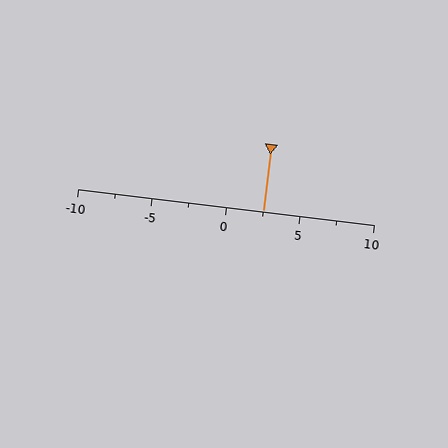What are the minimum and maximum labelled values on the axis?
The axis runs from -10 to 10.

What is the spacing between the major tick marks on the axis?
The major ticks are spaced 5 apart.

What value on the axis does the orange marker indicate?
The marker indicates approximately 2.5.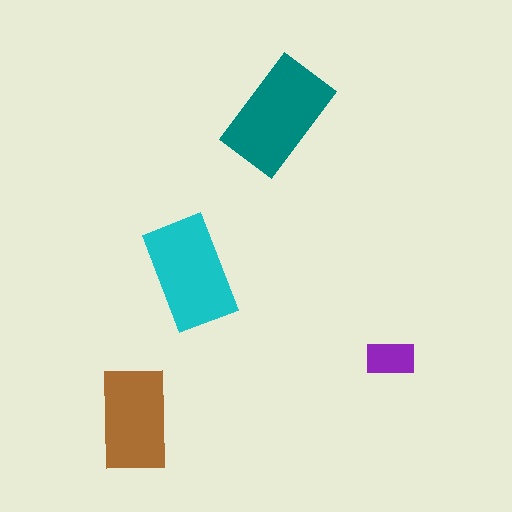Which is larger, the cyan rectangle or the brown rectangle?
The cyan one.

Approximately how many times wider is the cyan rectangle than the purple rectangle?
About 2.5 times wider.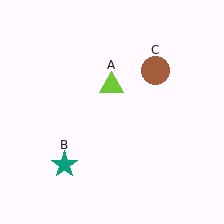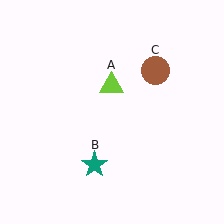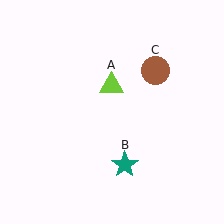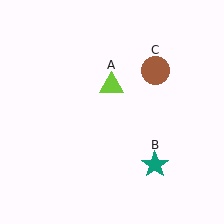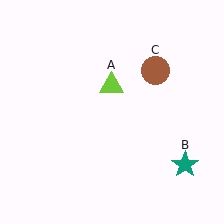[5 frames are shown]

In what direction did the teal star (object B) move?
The teal star (object B) moved right.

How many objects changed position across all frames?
1 object changed position: teal star (object B).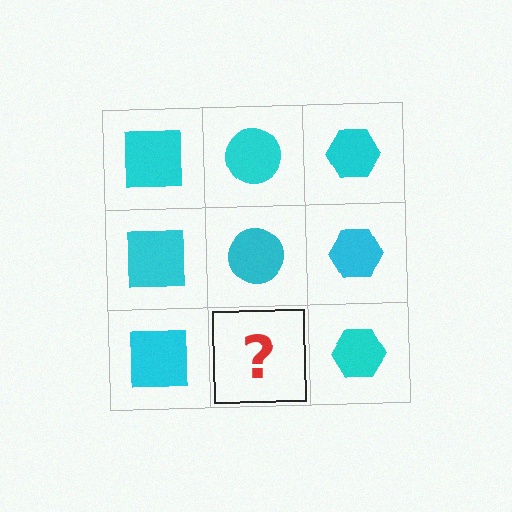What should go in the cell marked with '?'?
The missing cell should contain a cyan circle.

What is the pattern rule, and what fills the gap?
The rule is that each column has a consistent shape. The gap should be filled with a cyan circle.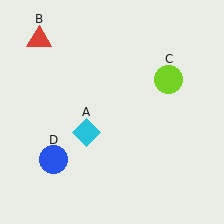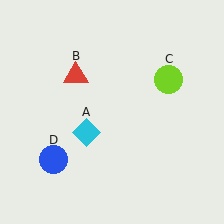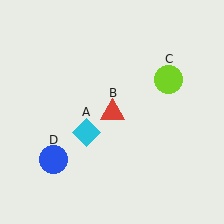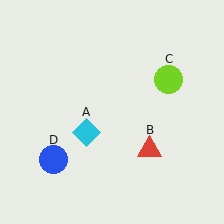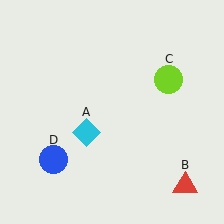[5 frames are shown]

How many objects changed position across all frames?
1 object changed position: red triangle (object B).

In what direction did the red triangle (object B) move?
The red triangle (object B) moved down and to the right.